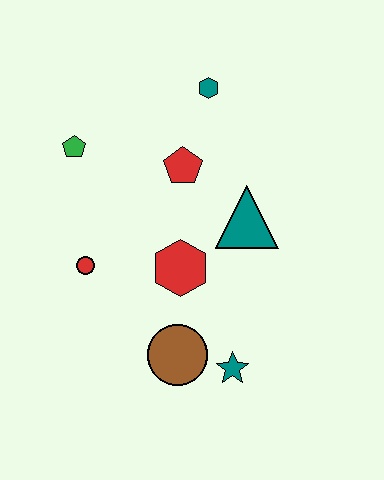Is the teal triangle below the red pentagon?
Yes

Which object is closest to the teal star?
The brown circle is closest to the teal star.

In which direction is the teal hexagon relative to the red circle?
The teal hexagon is above the red circle.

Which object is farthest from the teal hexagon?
The teal star is farthest from the teal hexagon.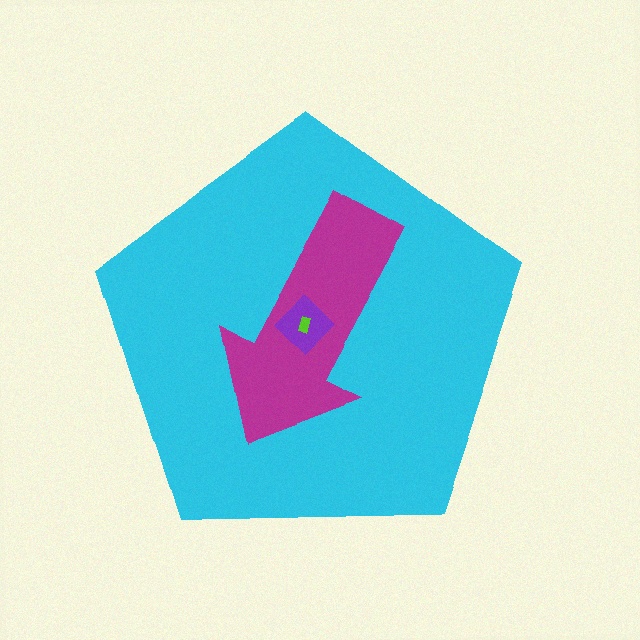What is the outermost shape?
The cyan pentagon.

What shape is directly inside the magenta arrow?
The purple diamond.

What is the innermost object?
The lime rectangle.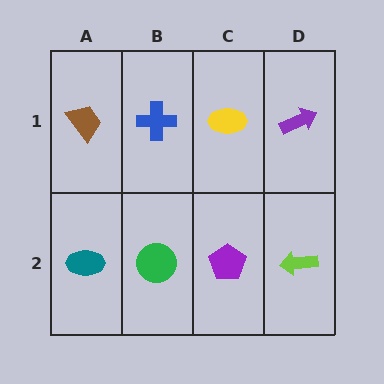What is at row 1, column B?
A blue cross.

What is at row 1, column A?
A brown trapezoid.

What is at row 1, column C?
A yellow ellipse.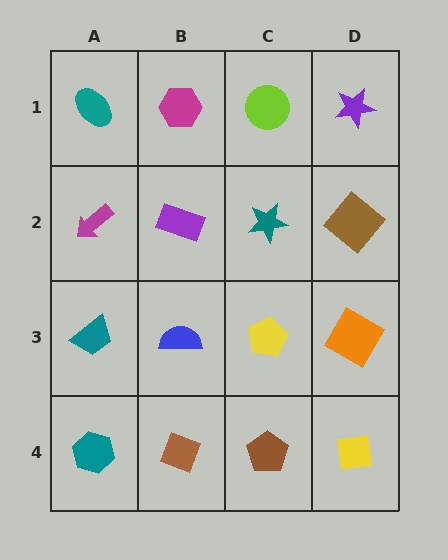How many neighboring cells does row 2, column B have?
4.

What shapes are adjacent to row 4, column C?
A yellow pentagon (row 3, column C), a brown diamond (row 4, column B), a yellow square (row 4, column D).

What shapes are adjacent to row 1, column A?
A magenta arrow (row 2, column A), a magenta hexagon (row 1, column B).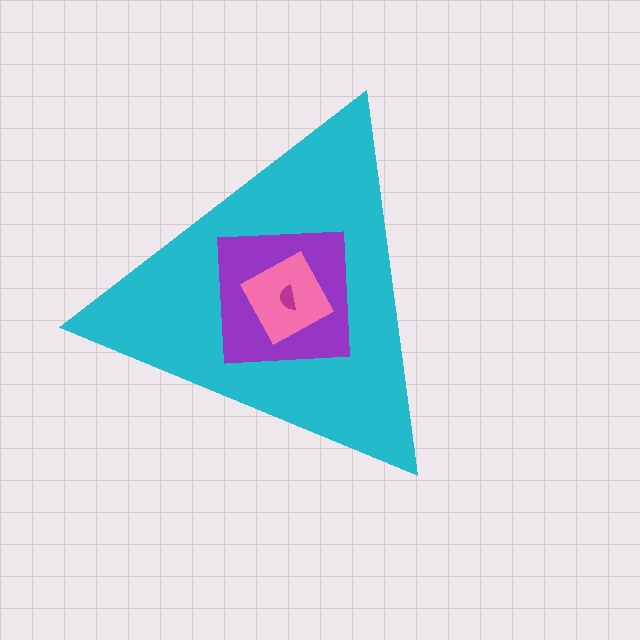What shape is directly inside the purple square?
The pink diamond.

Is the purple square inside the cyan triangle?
Yes.